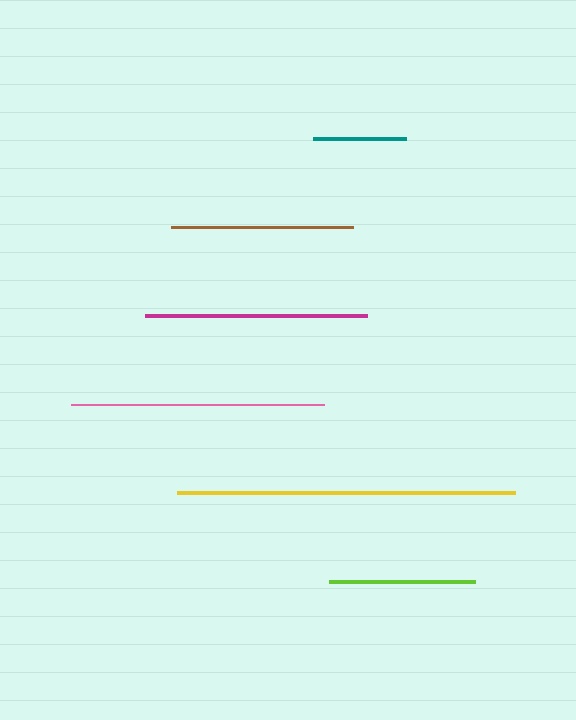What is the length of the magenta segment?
The magenta segment is approximately 222 pixels long.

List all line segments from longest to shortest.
From longest to shortest: yellow, pink, magenta, brown, lime, teal.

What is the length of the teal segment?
The teal segment is approximately 93 pixels long.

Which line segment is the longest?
The yellow line is the longest at approximately 338 pixels.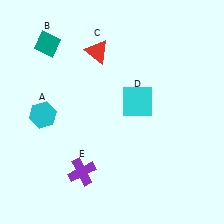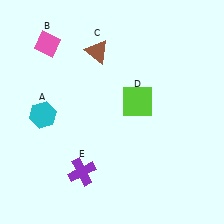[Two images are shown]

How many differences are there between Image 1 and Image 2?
There are 3 differences between the two images.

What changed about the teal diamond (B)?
In Image 1, B is teal. In Image 2, it changed to pink.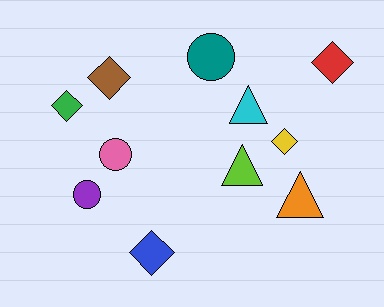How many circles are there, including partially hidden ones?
There are 3 circles.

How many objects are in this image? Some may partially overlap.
There are 11 objects.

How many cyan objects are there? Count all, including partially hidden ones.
There is 1 cyan object.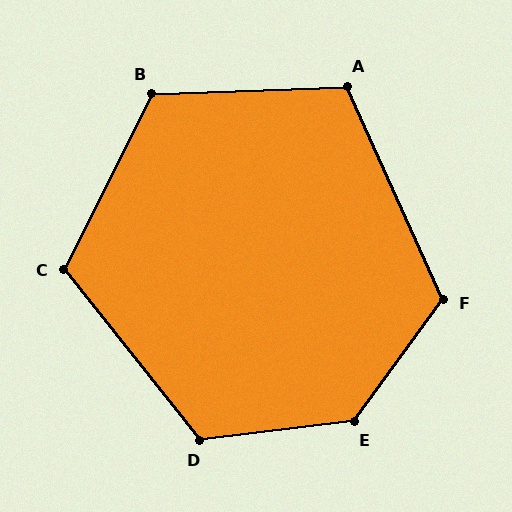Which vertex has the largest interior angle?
E, at approximately 133 degrees.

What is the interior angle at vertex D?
Approximately 122 degrees (obtuse).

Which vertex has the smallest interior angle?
A, at approximately 112 degrees.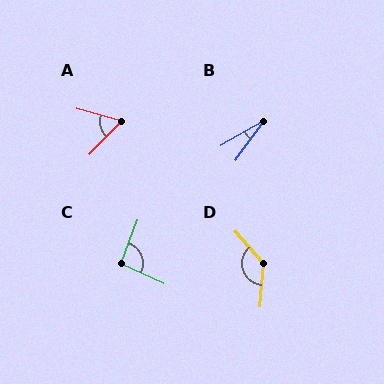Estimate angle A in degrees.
Approximately 62 degrees.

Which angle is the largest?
D, at approximately 134 degrees.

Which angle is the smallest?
B, at approximately 25 degrees.